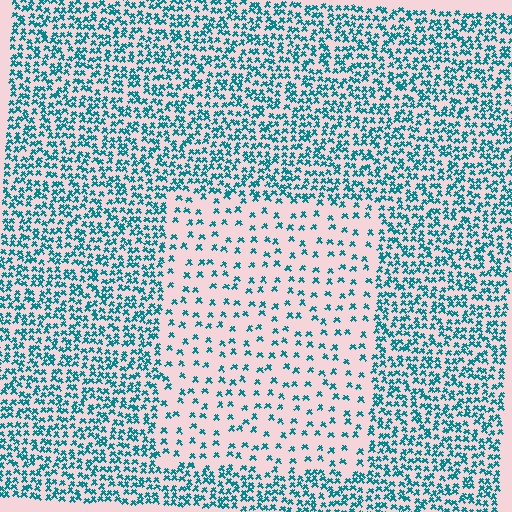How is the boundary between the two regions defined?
The boundary is defined by a change in element density (approximately 2.7x ratio). All elements are the same color, size, and shape.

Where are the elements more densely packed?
The elements are more densely packed outside the rectangle boundary.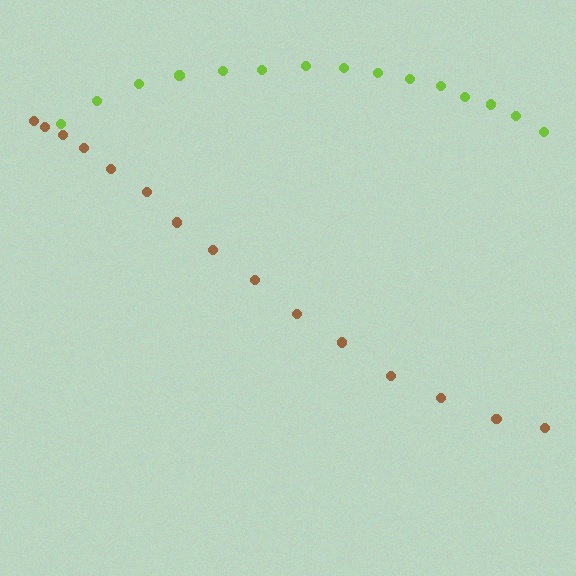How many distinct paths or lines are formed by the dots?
There are 2 distinct paths.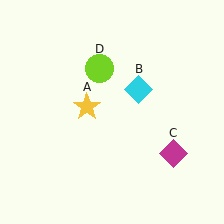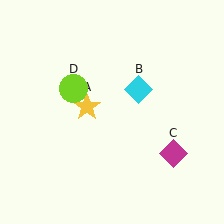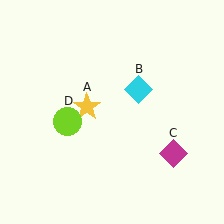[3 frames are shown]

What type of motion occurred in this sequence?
The lime circle (object D) rotated counterclockwise around the center of the scene.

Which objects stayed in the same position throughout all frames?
Yellow star (object A) and cyan diamond (object B) and magenta diamond (object C) remained stationary.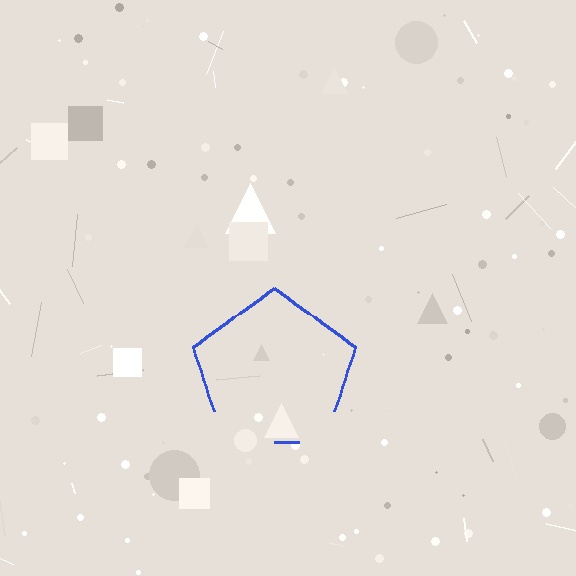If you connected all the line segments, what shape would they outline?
They would outline a pentagon.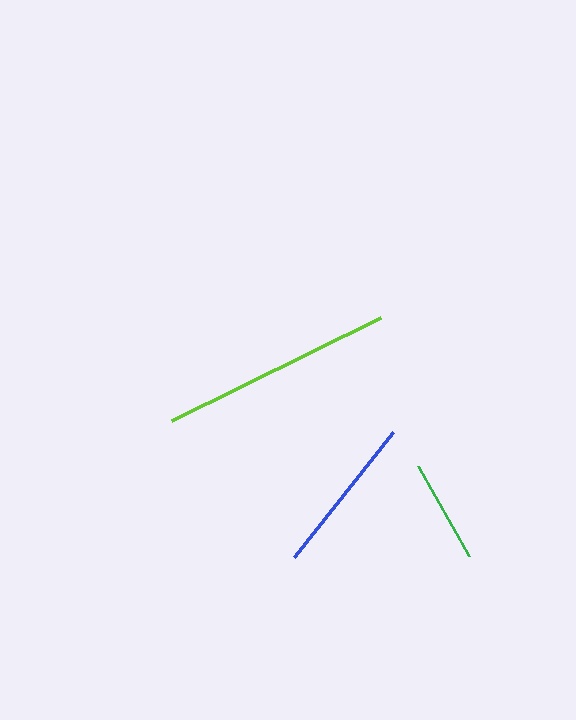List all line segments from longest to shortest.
From longest to shortest: lime, blue, green.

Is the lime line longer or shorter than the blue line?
The lime line is longer than the blue line.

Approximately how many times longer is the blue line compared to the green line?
The blue line is approximately 1.5 times the length of the green line.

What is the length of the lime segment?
The lime segment is approximately 232 pixels long.